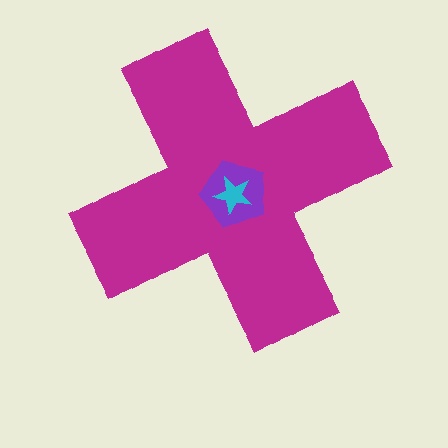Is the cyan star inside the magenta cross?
Yes.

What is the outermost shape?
The magenta cross.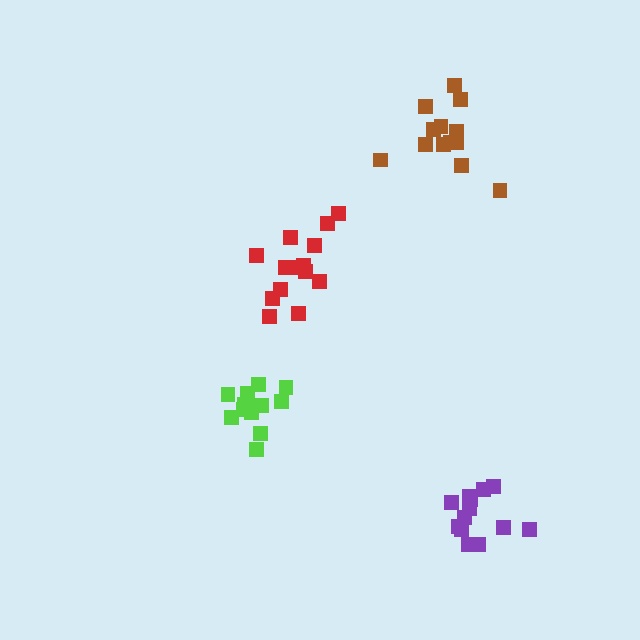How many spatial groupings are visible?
There are 4 spatial groupings.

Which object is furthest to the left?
The lime cluster is leftmost.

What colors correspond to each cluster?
The clusters are colored: brown, lime, purple, red.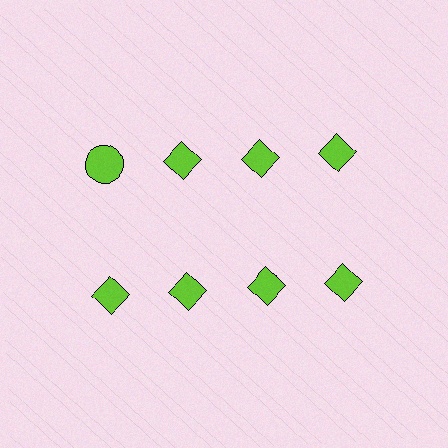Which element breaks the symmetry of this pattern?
The lime circle in the top row, leftmost column breaks the symmetry. All other shapes are lime diamonds.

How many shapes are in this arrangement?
There are 8 shapes arranged in a grid pattern.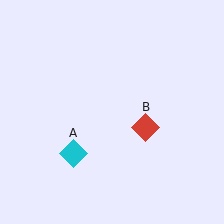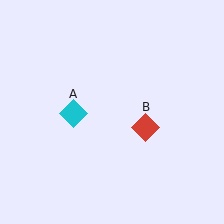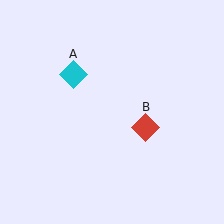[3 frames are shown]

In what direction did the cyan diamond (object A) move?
The cyan diamond (object A) moved up.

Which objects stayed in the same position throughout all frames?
Red diamond (object B) remained stationary.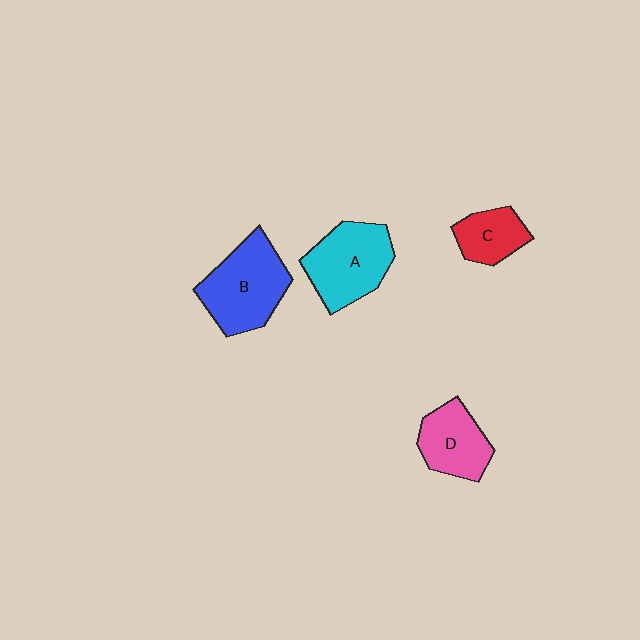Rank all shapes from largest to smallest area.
From largest to smallest: B (blue), A (cyan), D (pink), C (red).